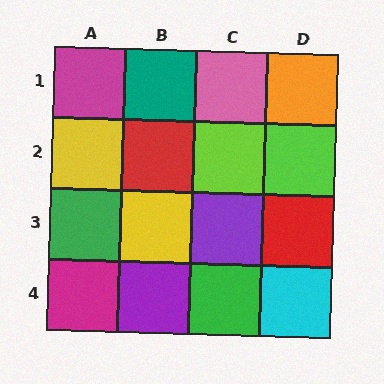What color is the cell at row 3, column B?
Yellow.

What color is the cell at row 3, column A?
Green.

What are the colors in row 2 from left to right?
Yellow, red, lime, lime.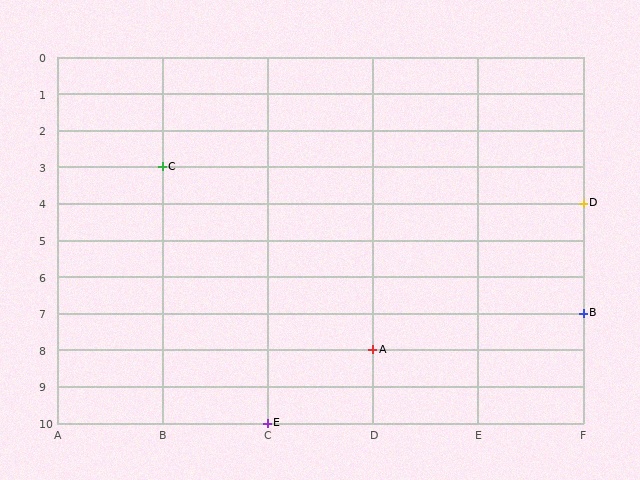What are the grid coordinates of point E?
Point E is at grid coordinates (C, 10).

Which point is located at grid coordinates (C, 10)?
Point E is at (C, 10).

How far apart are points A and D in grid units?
Points A and D are 2 columns and 4 rows apart (about 4.5 grid units diagonally).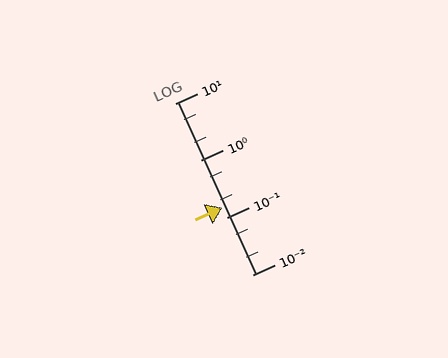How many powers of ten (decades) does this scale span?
The scale spans 3 decades, from 0.01 to 10.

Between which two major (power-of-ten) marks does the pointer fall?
The pointer is between 0.1 and 1.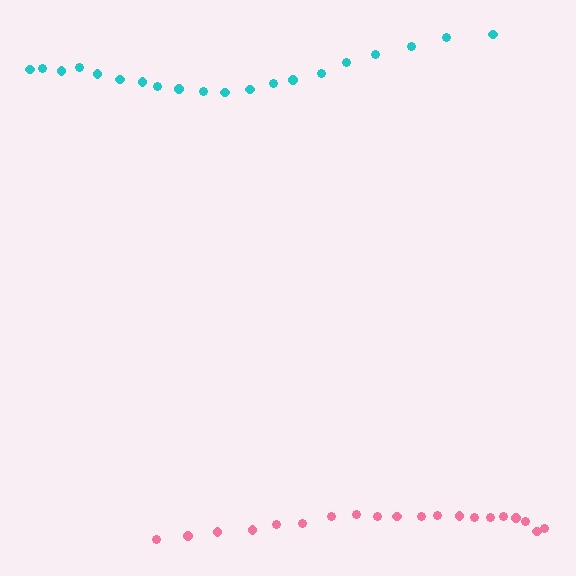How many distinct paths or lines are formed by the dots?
There are 2 distinct paths.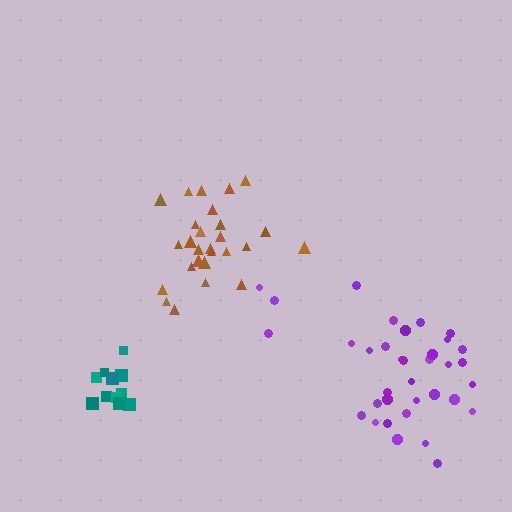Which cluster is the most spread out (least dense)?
Purple.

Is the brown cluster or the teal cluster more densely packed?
Brown.